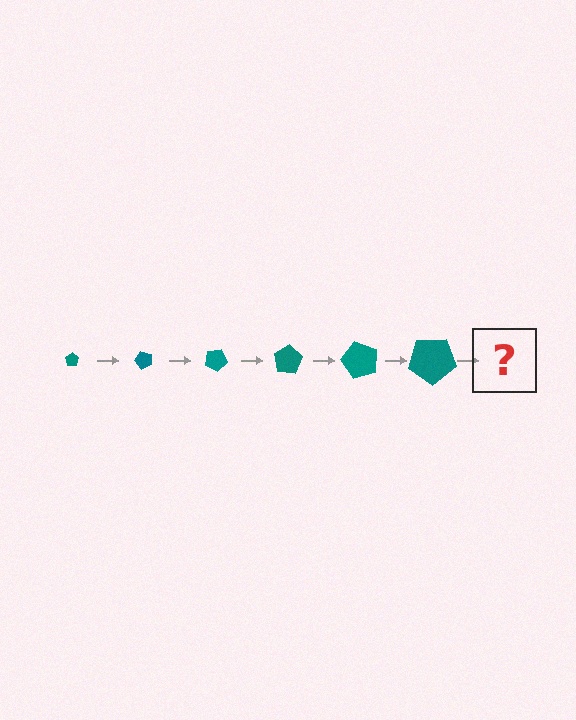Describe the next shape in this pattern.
It should be a pentagon, larger than the previous one and rotated 300 degrees from the start.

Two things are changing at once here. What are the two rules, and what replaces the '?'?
The two rules are that the pentagon grows larger each step and it rotates 50 degrees each step. The '?' should be a pentagon, larger than the previous one and rotated 300 degrees from the start.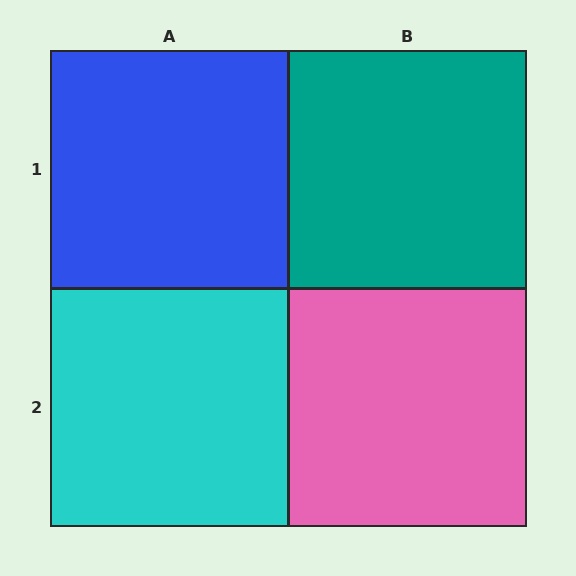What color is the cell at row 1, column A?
Blue.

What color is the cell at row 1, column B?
Teal.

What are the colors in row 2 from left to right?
Cyan, pink.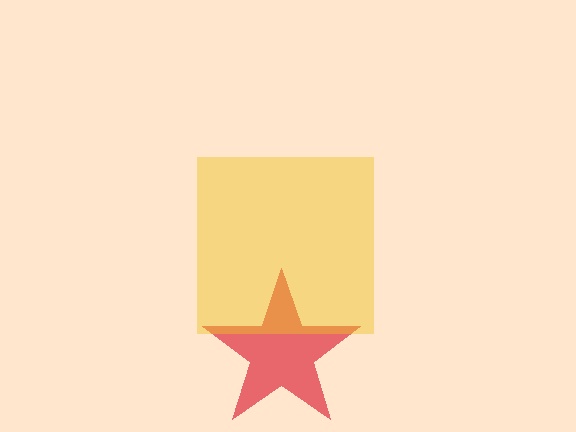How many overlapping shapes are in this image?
There are 2 overlapping shapes in the image.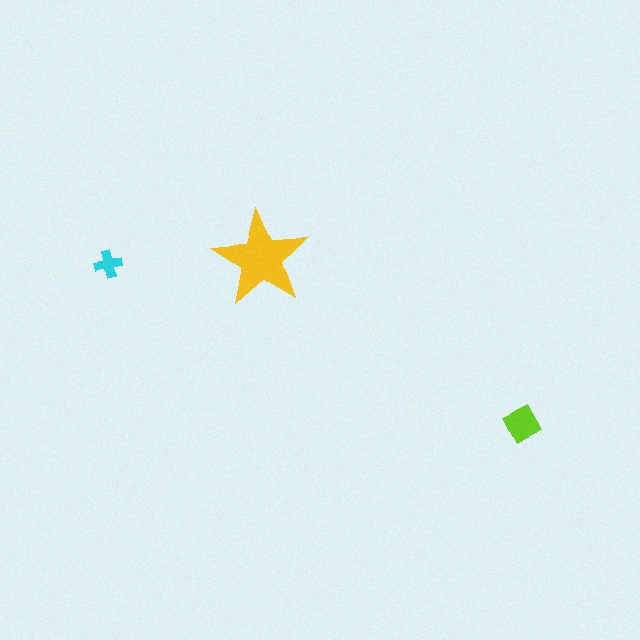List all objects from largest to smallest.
The yellow star, the lime diamond, the cyan cross.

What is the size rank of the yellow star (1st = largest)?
1st.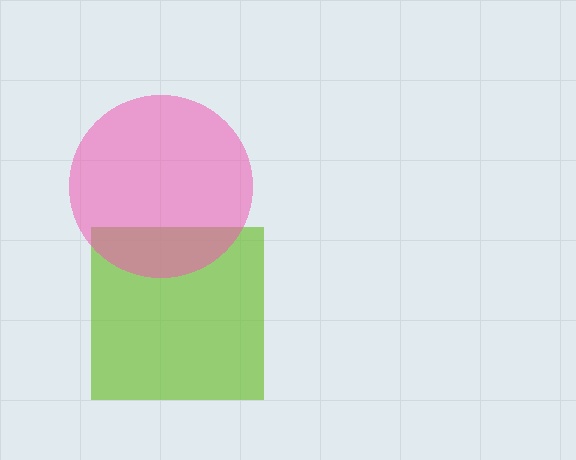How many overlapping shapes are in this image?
There are 2 overlapping shapes in the image.